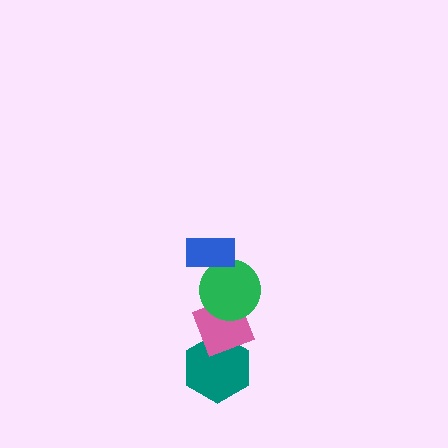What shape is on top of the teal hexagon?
The pink diamond is on top of the teal hexagon.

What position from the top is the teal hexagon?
The teal hexagon is 4th from the top.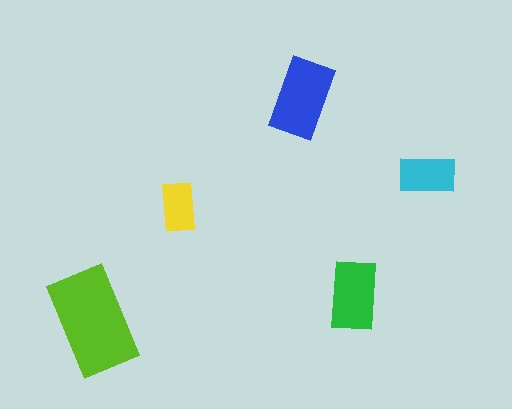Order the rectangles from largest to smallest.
the lime one, the blue one, the green one, the cyan one, the yellow one.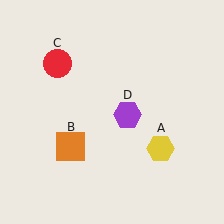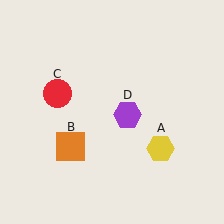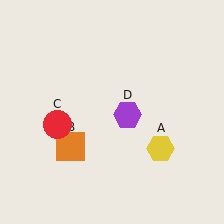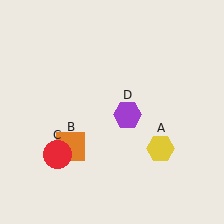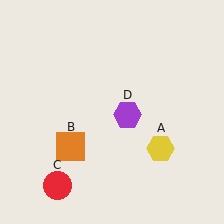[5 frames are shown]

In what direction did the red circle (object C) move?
The red circle (object C) moved down.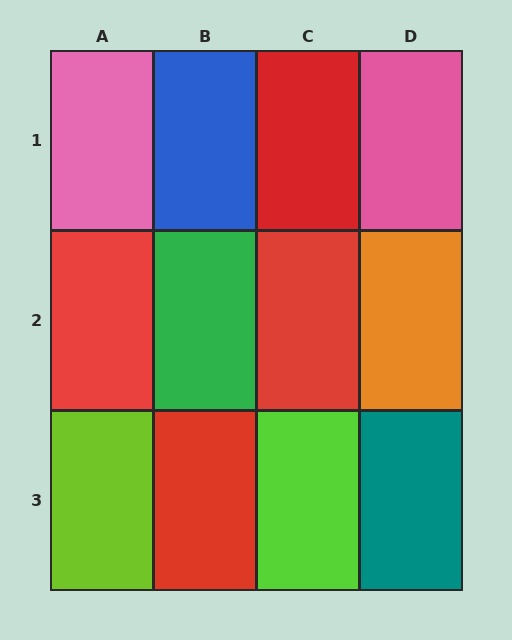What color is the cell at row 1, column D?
Pink.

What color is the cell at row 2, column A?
Red.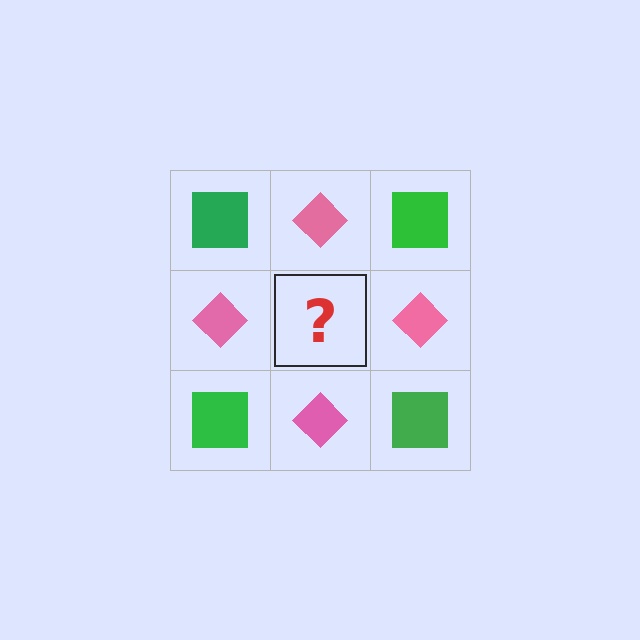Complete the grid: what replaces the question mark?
The question mark should be replaced with a green square.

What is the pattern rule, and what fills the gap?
The rule is that it alternates green square and pink diamond in a checkerboard pattern. The gap should be filled with a green square.